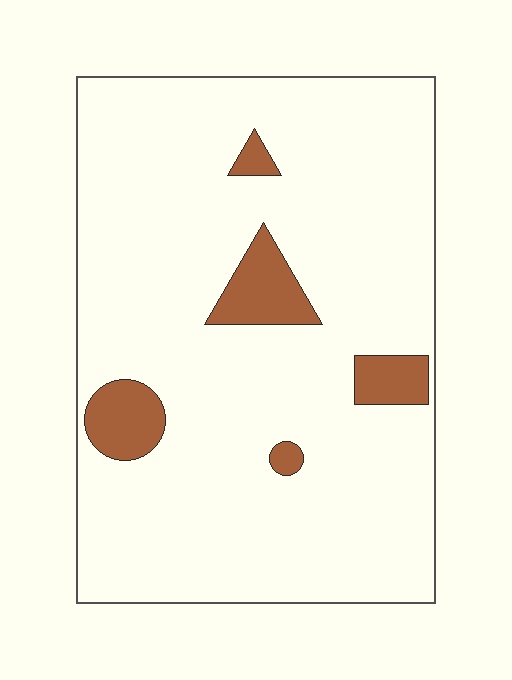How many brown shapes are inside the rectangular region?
5.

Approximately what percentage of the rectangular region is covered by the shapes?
Approximately 10%.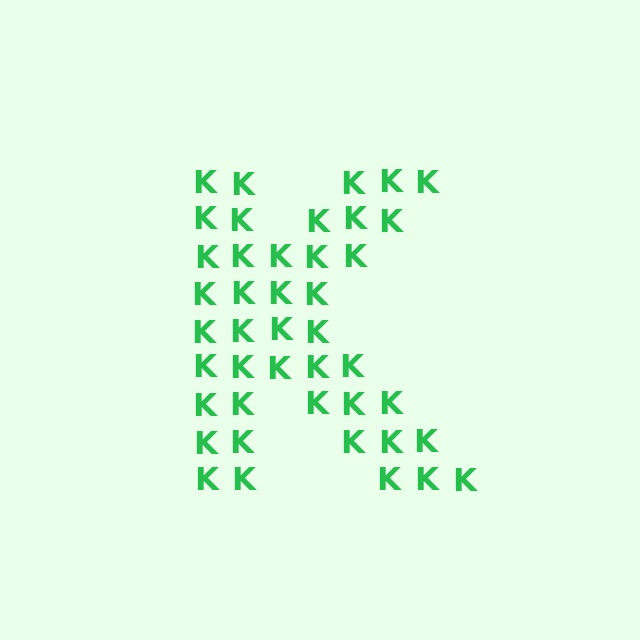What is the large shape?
The large shape is the letter K.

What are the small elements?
The small elements are letter K's.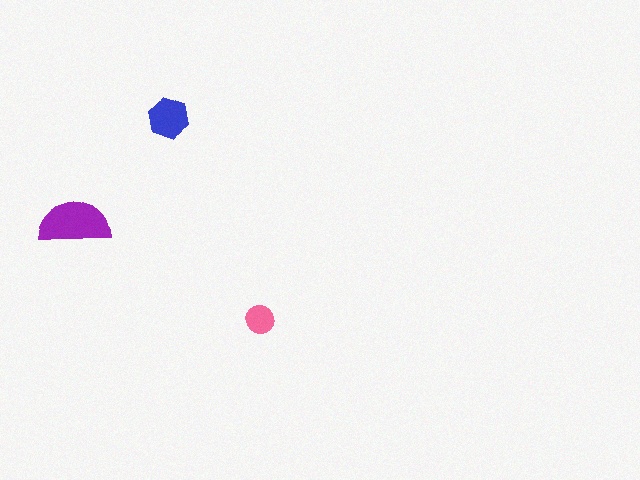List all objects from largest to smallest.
The purple semicircle, the blue hexagon, the pink circle.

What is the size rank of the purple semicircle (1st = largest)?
1st.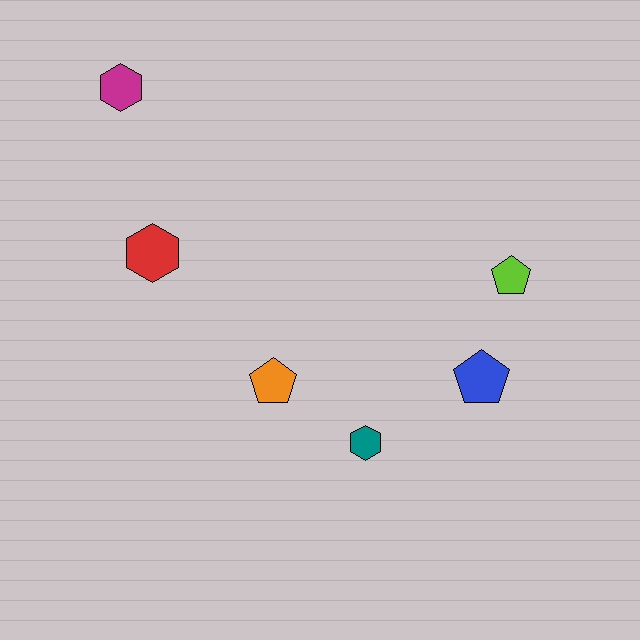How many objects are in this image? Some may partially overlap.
There are 6 objects.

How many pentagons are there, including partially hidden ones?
There are 3 pentagons.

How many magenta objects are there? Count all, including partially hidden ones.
There is 1 magenta object.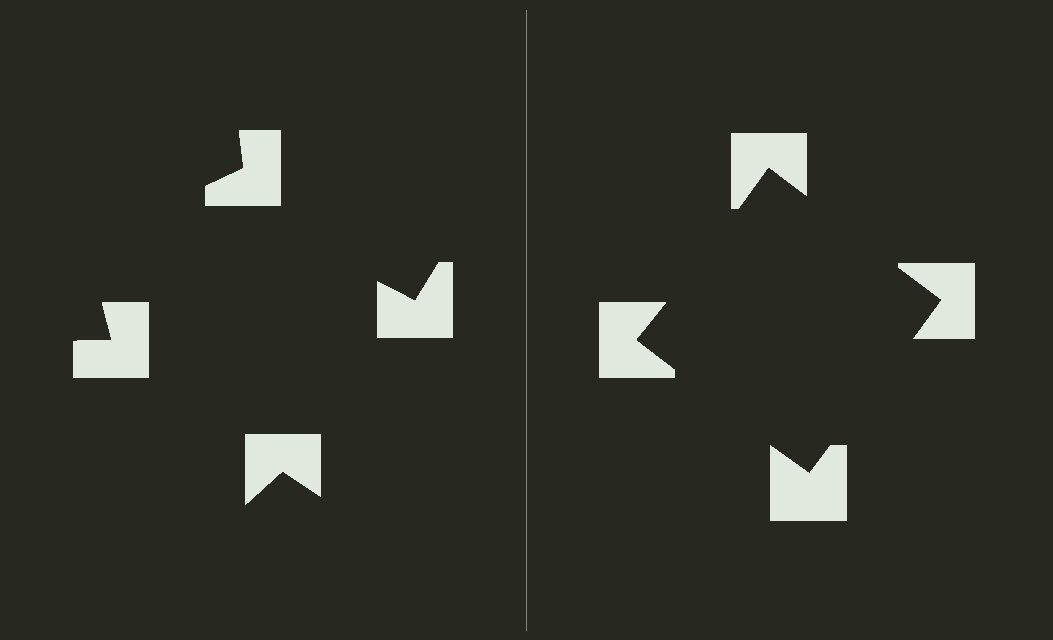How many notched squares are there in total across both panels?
8 — 4 on each side.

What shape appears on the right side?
An illusory square.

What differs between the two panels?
The notched squares are positioned identically on both sides; only the wedge orientations differ. On the right they align to a square; on the left they are misaligned.